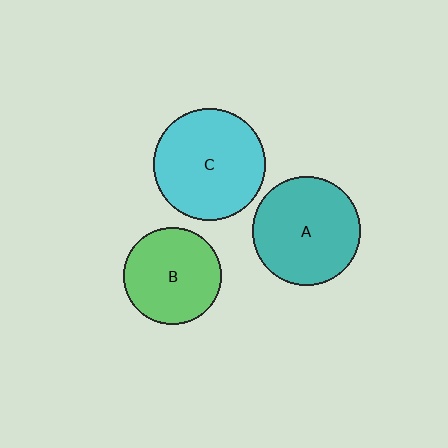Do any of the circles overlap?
No, none of the circles overlap.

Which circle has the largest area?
Circle C (cyan).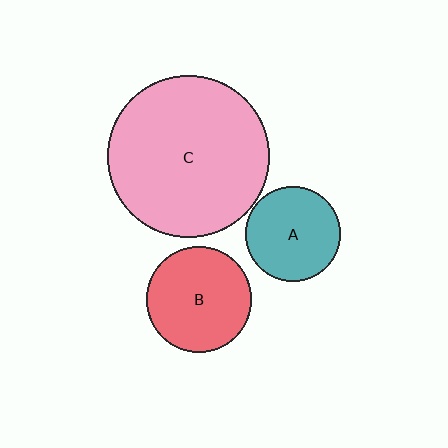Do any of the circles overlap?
No, none of the circles overlap.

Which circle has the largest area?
Circle C (pink).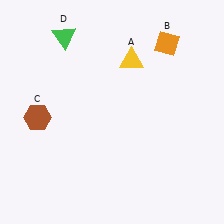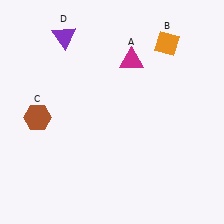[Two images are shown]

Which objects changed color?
A changed from yellow to magenta. D changed from green to purple.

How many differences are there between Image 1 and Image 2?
There are 2 differences between the two images.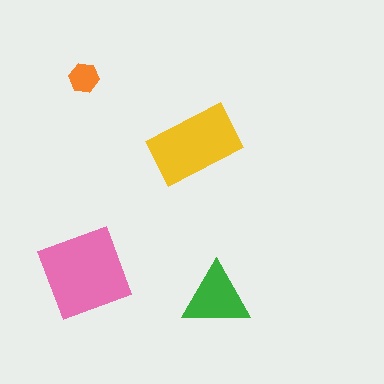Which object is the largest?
The pink square.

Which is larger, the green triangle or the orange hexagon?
The green triangle.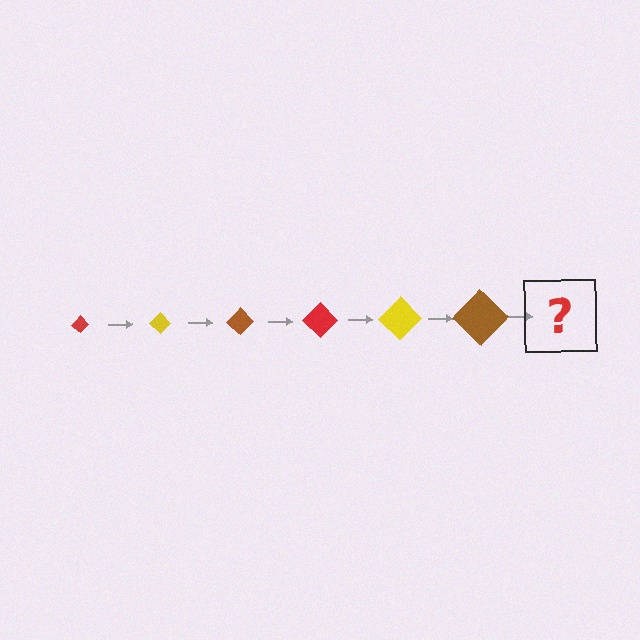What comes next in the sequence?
The next element should be a red diamond, larger than the previous one.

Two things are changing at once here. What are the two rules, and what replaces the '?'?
The two rules are that the diamond grows larger each step and the color cycles through red, yellow, and brown. The '?' should be a red diamond, larger than the previous one.